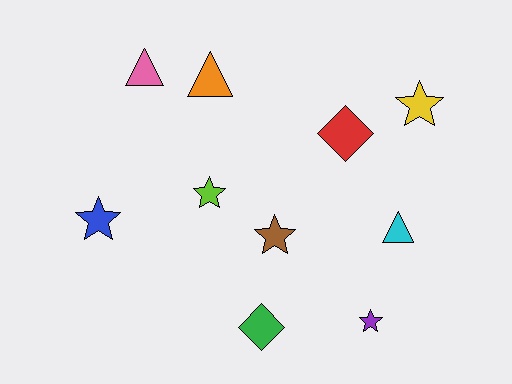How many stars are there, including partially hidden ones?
There are 5 stars.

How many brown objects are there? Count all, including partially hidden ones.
There is 1 brown object.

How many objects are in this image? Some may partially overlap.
There are 10 objects.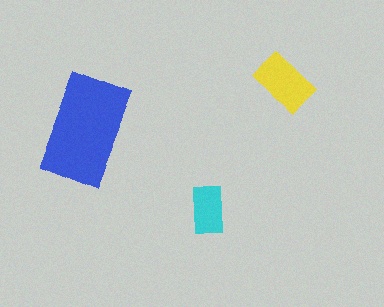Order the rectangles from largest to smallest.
the blue one, the yellow one, the cyan one.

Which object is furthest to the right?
The yellow rectangle is rightmost.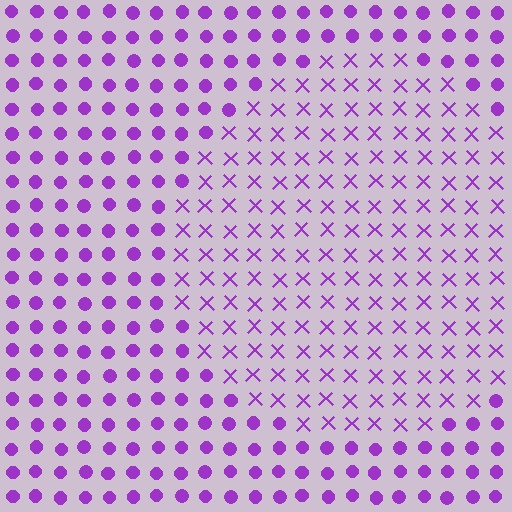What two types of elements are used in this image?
The image uses X marks inside the circle region and circles outside it.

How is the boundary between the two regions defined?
The boundary is defined by a change in element shape: X marks inside vs. circles outside. All elements share the same color and spacing.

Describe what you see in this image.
The image is filled with small purple elements arranged in a uniform grid. A circle-shaped region contains X marks, while the surrounding area contains circles. The boundary is defined purely by the change in element shape.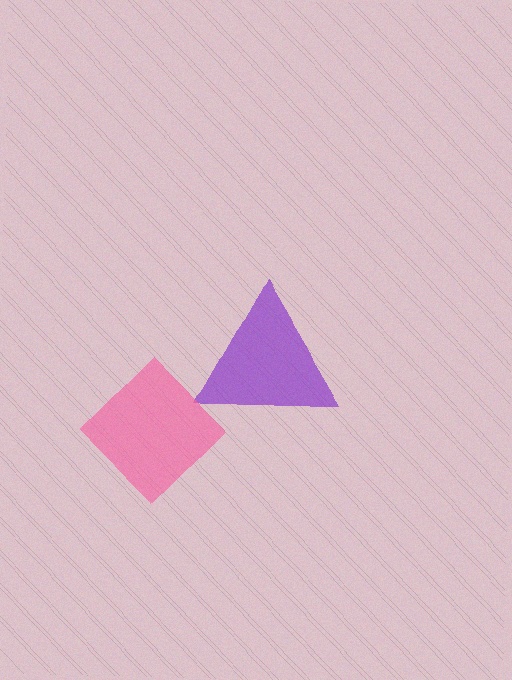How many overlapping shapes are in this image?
There are 2 overlapping shapes in the image.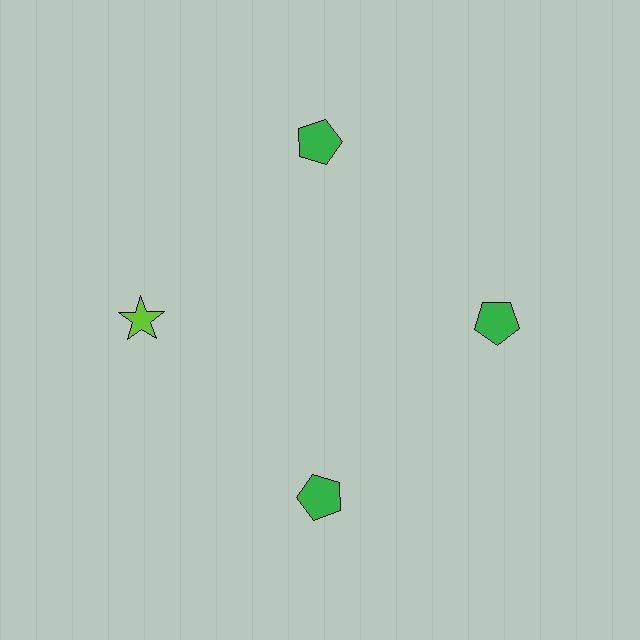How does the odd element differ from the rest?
It differs in both color (lime instead of green) and shape (star instead of pentagon).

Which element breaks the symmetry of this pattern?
The lime star at roughly the 9 o'clock position breaks the symmetry. All other shapes are green pentagons.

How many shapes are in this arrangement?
There are 4 shapes arranged in a ring pattern.